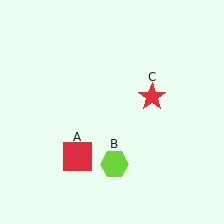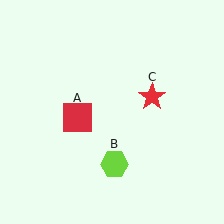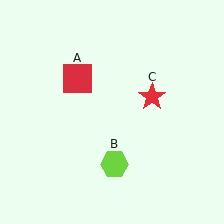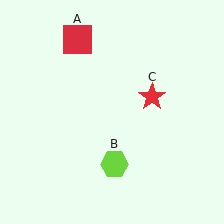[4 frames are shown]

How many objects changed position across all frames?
1 object changed position: red square (object A).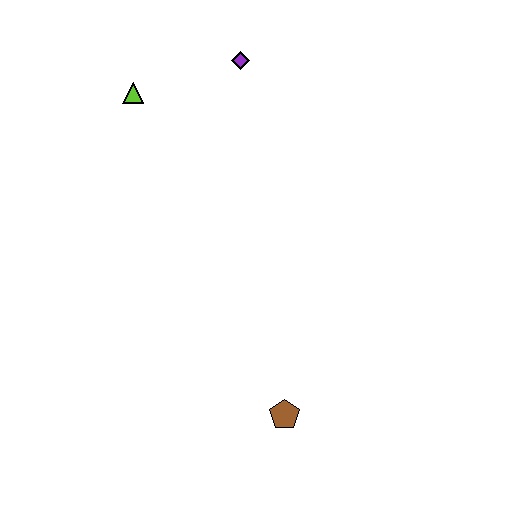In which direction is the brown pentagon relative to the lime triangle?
The brown pentagon is below the lime triangle.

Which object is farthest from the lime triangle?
The brown pentagon is farthest from the lime triangle.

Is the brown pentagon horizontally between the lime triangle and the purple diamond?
No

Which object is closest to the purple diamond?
The lime triangle is closest to the purple diamond.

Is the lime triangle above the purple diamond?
No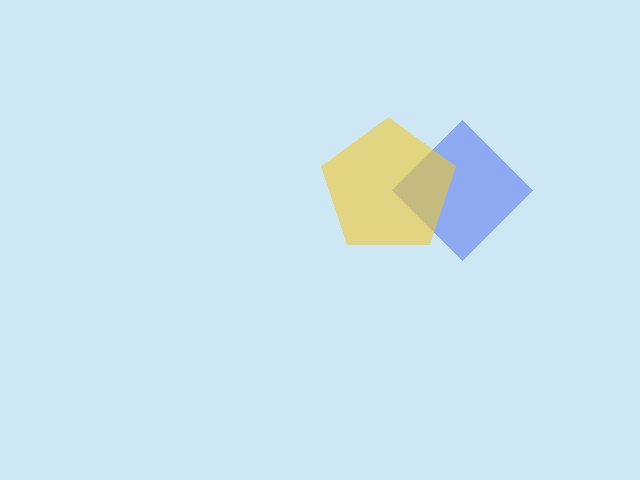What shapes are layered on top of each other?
The layered shapes are: a blue diamond, a yellow pentagon.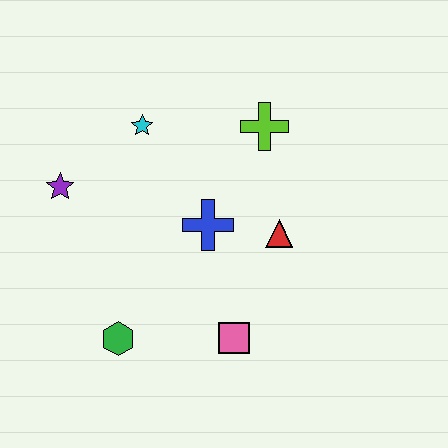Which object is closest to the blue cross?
The red triangle is closest to the blue cross.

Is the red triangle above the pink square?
Yes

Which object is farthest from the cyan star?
The pink square is farthest from the cyan star.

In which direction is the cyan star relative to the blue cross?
The cyan star is above the blue cross.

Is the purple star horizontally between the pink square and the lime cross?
No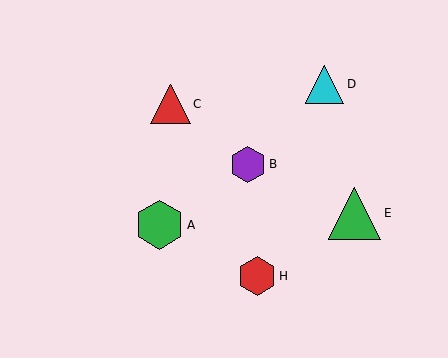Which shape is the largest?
The green triangle (labeled E) is the largest.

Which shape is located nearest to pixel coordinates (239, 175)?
The purple hexagon (labeled B) at (248, 164) is nearest to that location.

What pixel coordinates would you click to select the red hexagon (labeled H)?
Click at (257, 276) to select the red hexagon H.